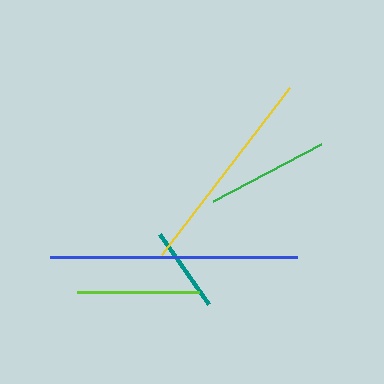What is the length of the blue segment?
The blue segment is approximately 247 pixels long.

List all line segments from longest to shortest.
From longest to shortest: blue, yellow, lime, green, teal.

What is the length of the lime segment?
The lime segment is approximately 122 pixels long.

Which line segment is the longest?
The blue line is the longest at approximately 247 pixels.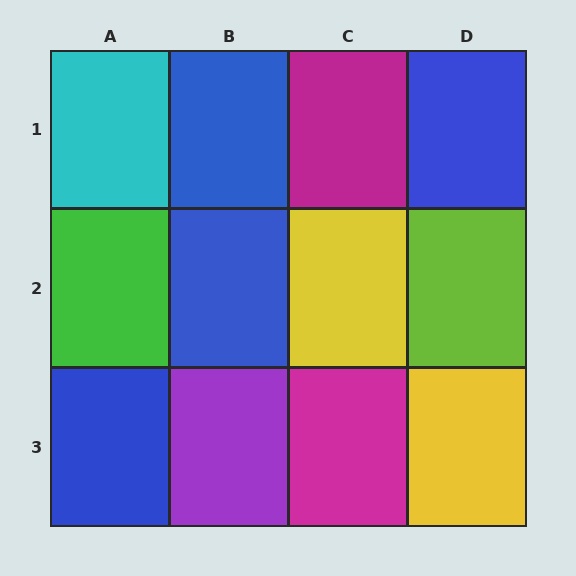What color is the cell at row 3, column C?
Magenta.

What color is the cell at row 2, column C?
Yellow.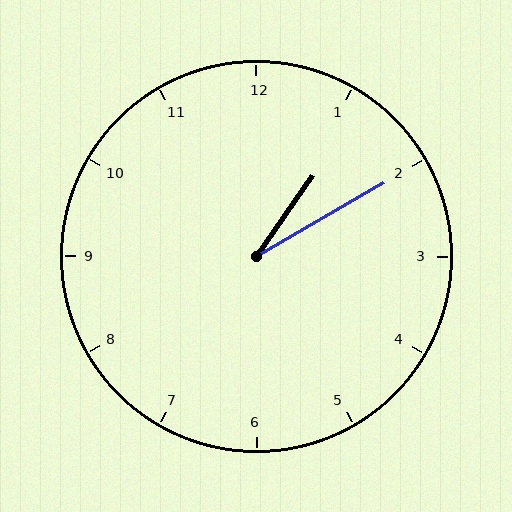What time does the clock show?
1:10.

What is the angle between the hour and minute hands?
Approximately 25 degrees.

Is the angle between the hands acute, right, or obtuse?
It is acute.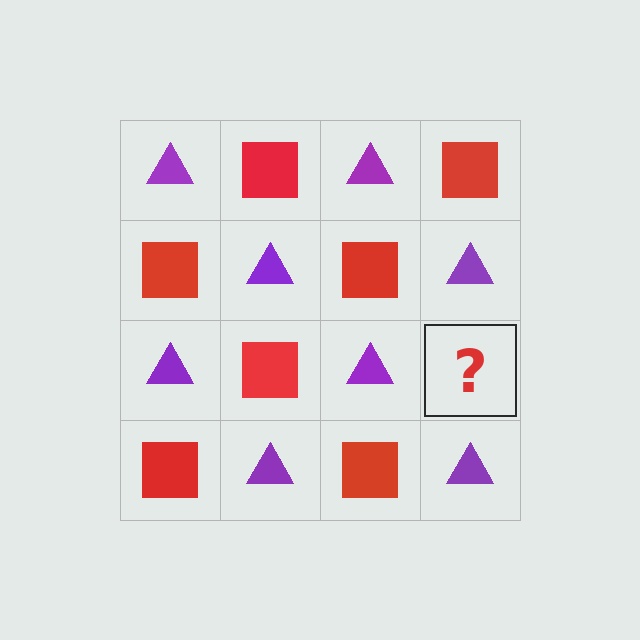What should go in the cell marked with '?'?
The missing cell should contain a red square.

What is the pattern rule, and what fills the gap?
The rule is that it alternates purple triangle and red square in a checkerboard pattern. The gap should be filled with a red square.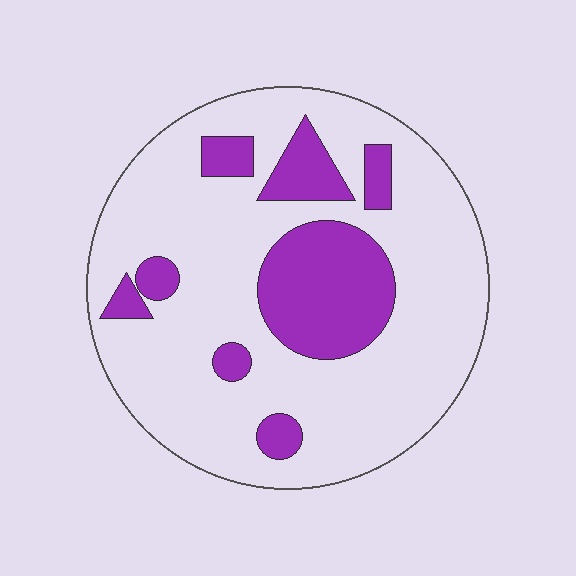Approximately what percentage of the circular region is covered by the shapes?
Approximately 25%.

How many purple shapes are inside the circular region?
8.